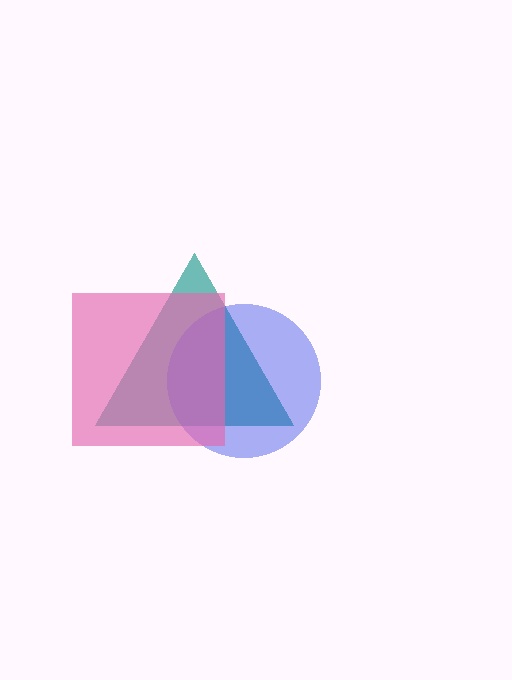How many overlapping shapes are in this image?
There are 3 overlapping shapes in the image.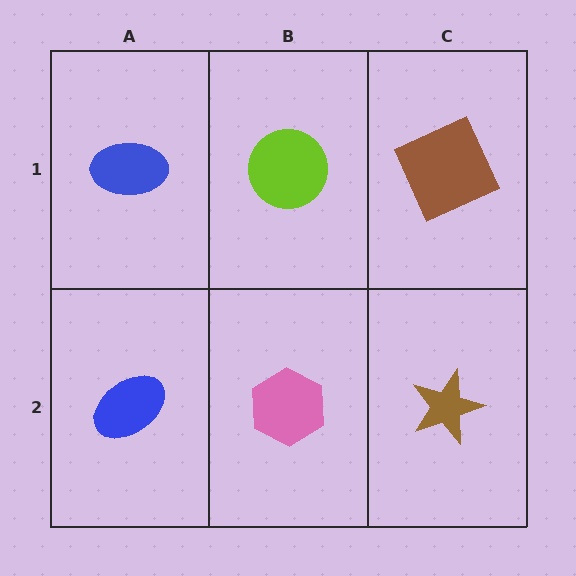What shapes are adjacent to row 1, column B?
A pink hexagon (row 2, column B), a blue ellipse (row 1, column A), a brown square (row 1, column C).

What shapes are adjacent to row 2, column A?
A blue ellipse (row 1, column A), a pink hexagon (row 2, column B).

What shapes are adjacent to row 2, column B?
A lime circle (row 1, column B), a blue ellipse (row 2, column A), a brown star (row 2, column C).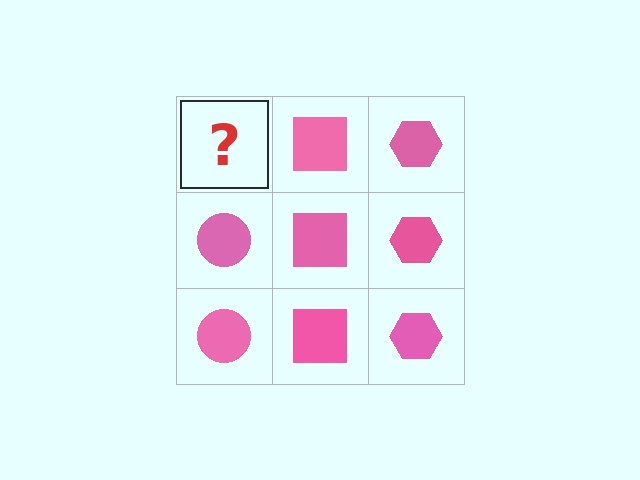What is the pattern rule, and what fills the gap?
The rule is that each column has a consistent shape. The gap should be filled with a pink circle.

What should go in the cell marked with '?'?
The missing cell should contain a pink circle.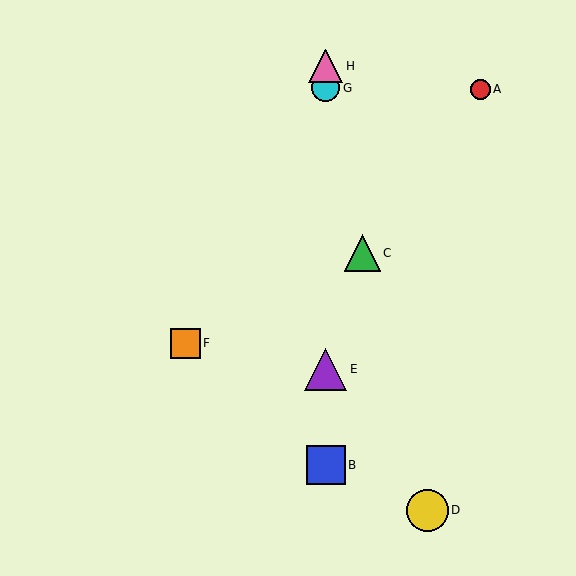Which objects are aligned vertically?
Objects B, E, G, H are aligned vertically.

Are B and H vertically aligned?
Yes, both are at x≈326.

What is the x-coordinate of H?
Object H is at x≈326.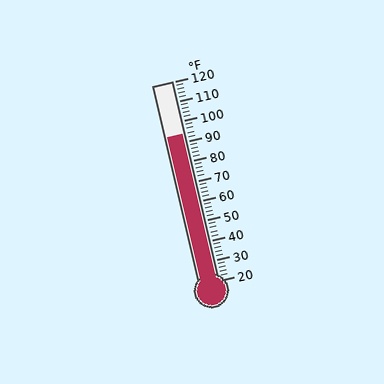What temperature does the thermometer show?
The thermometer shows approximately 94°F.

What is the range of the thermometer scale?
The thermometer scale ranges from 20°F to 120°F.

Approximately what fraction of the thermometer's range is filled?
The thermometer is filled to approximately 75% of its range.